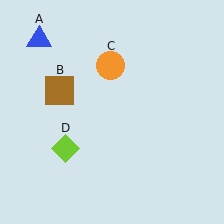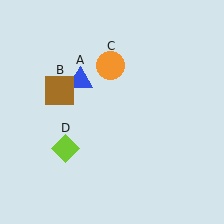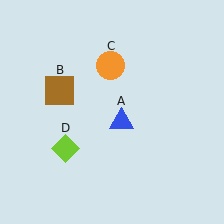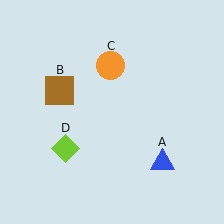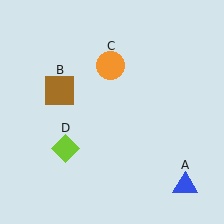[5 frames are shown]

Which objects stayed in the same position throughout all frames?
Brown square (object B) and orange circle (object C) and lime diamond (object D) remained stationary.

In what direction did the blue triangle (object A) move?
The blue triangle (object A) moved down and to the right.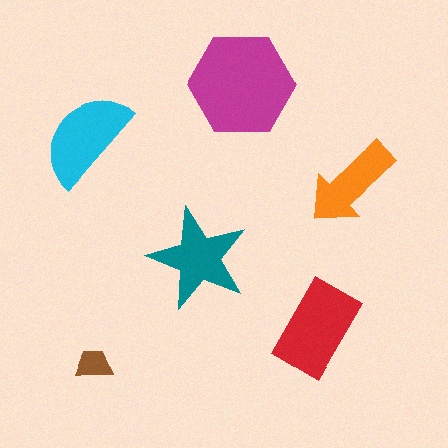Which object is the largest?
The magenta hexagon.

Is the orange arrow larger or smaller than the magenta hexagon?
Smaller.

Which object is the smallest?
The brown trapezoid.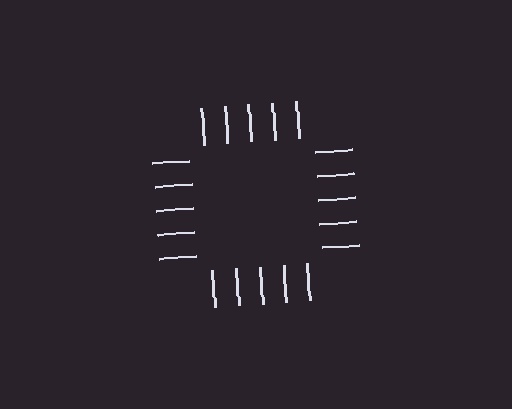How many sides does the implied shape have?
4 sides — the line-ends trace a square.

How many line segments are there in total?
20 — 5 along each of the 4 edges.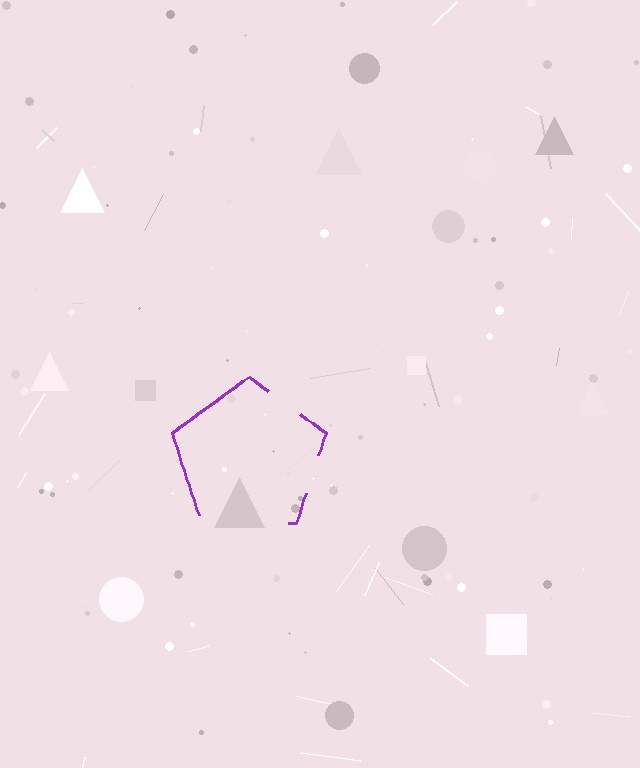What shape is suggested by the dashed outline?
The dashed outline suggests a pentagon.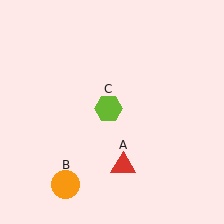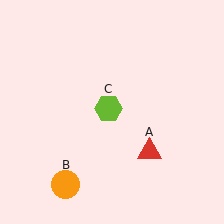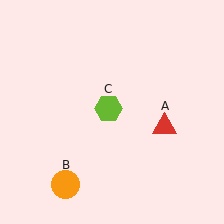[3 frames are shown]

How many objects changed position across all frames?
1 object changed position: red triangle (object A).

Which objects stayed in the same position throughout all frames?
Orange circle (object B) and lime hexagon (object C) remained stationary.